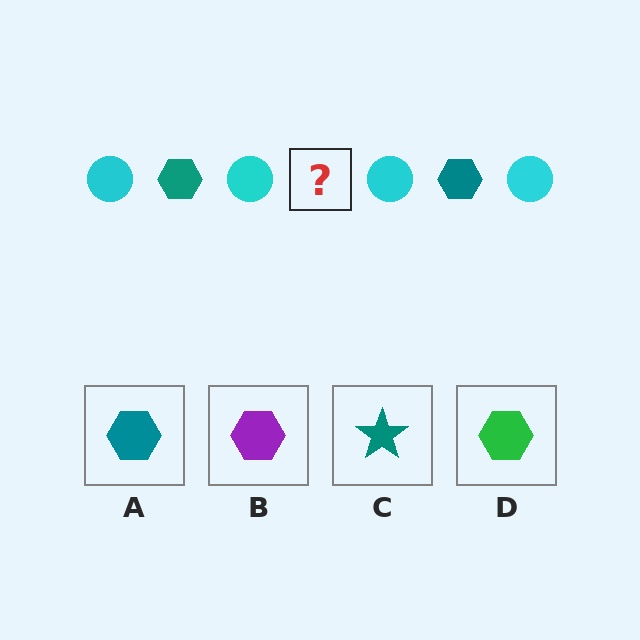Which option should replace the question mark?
Option A.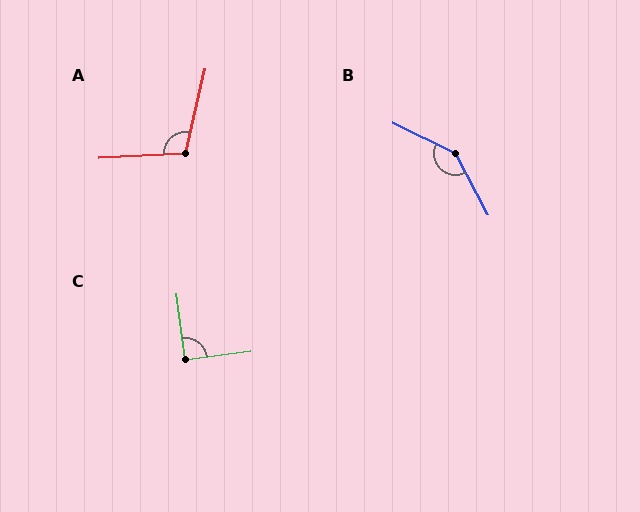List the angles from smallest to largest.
C (90°), A (106°), B (143°).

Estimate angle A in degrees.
Approximately 106 degrees.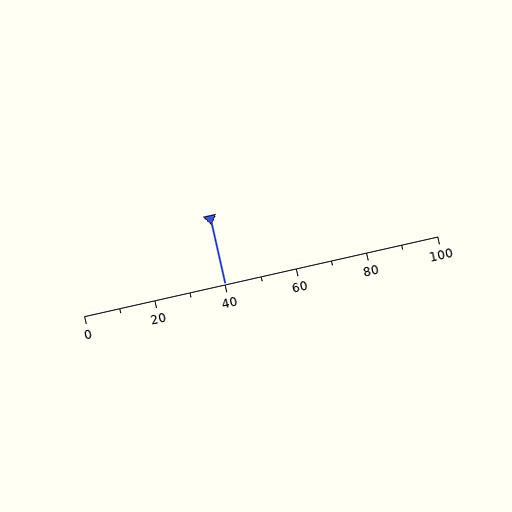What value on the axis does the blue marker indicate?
The marker indicates approximately 40.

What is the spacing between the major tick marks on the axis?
The major ticks are spaced 20 apart.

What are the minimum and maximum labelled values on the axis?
The axis runs from 0 to 100.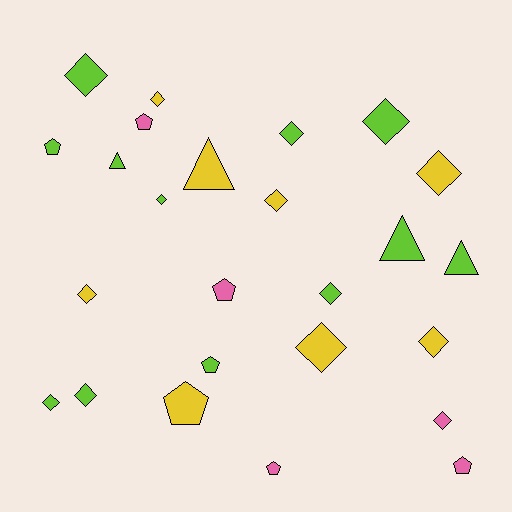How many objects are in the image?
There are 25 objects.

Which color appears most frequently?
Lime, with 12 objects.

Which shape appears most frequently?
Diamond, with 14 objects.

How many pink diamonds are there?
There is 1 pink diamond.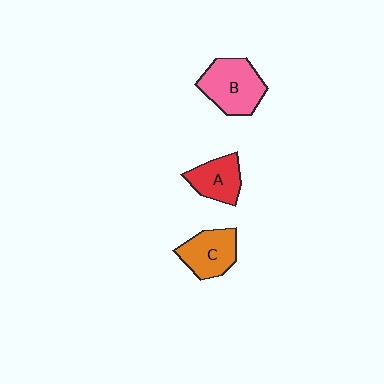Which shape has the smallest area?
Shape A (red).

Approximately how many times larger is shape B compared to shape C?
Approximately 1.3 times.